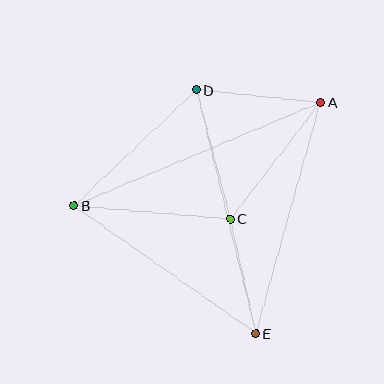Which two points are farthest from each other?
Points A and B are farthest from each other.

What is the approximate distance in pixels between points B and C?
The distance between B and C is approximately 156 pixels.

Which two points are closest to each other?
Points C and E are closest to each other.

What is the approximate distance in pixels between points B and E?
The distance between B and E is approximately 222 pixels.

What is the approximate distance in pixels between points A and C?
The distance between A and C is approximately 148 pixels.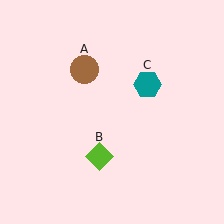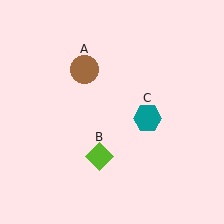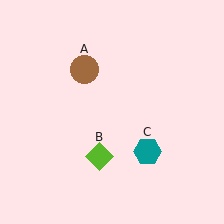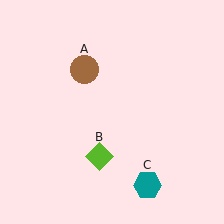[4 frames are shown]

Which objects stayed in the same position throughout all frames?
Brown circle (object A) and lime diamond (object B) remained stationary.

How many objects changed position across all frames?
1 object changed position: teal hexagon (object C).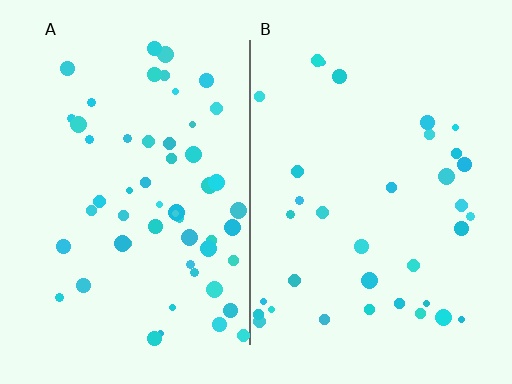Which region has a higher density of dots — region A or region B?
A (the left).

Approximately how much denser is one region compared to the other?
Approximately 1.6× — region A over region B.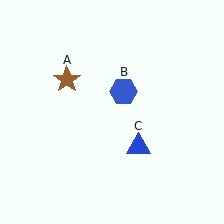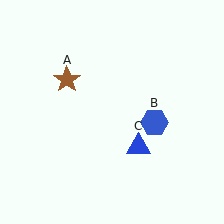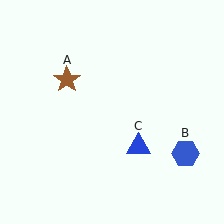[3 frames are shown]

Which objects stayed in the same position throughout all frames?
Brown star (object A) and blue triangle (object C) remained stationary.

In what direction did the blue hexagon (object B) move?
The blue hexagon (object B) moved down and to the right.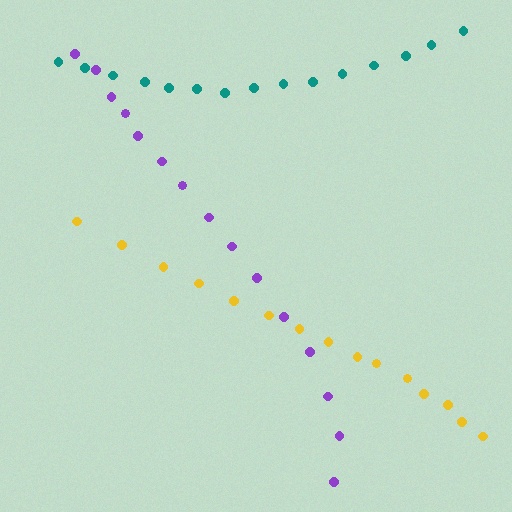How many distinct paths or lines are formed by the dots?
There are 3 distinct paths.